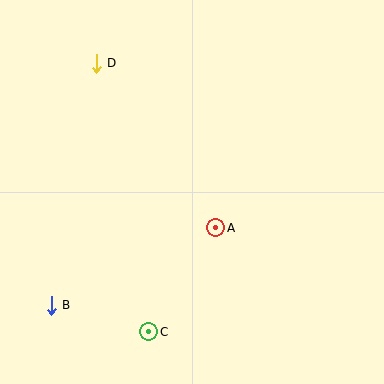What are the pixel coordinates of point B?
Point B is at (51, 305).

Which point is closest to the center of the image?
Point A at (216, 228) is closest to the center.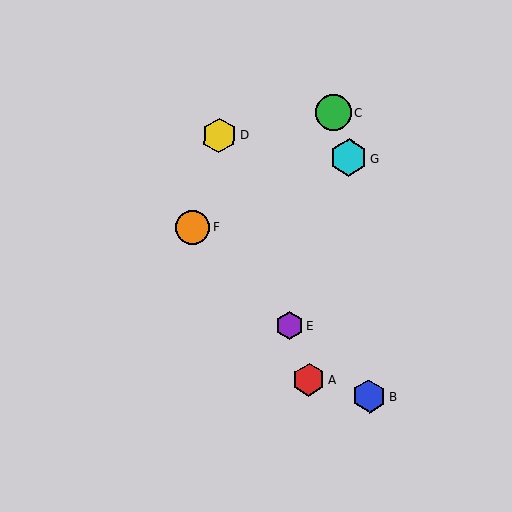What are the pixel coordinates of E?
Object E is at (289, 326).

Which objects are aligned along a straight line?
Objects A, D, E are aligned along a straight line.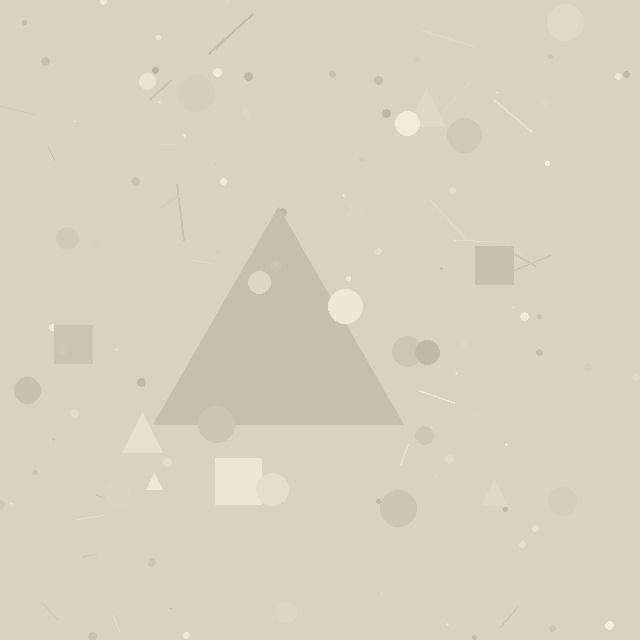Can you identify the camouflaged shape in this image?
The camouflaged shape is a triangle.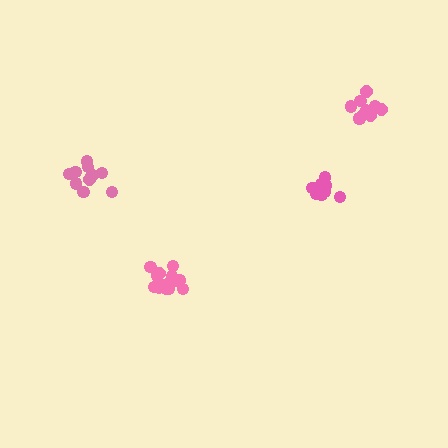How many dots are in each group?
Group 1: 12 dots, Group 2: 12 dots, Group 3: 15 dots, Group 4: 11 dots (50 total).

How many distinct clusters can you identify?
There are 4 distinct clusters.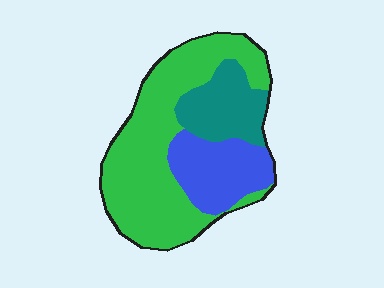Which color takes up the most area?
Green, at roughly 60%.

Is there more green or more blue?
Green.